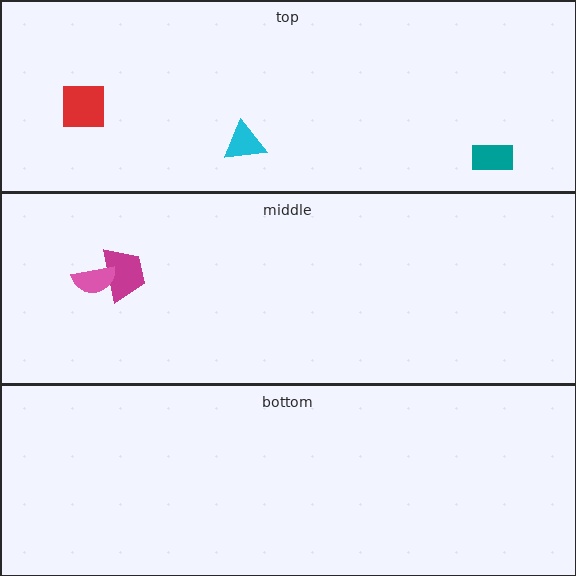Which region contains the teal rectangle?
The top region.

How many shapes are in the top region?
3.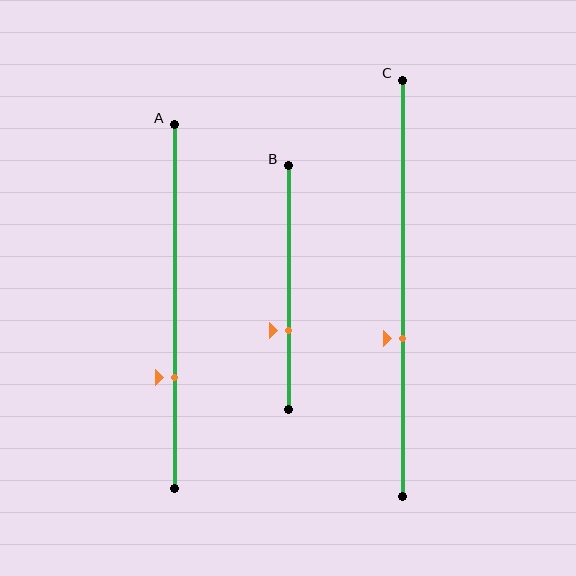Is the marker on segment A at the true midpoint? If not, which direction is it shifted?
No, the marker on segment A is shifted downward by about 20% of the segment length.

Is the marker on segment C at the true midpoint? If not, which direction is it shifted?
No, the marker on segment C is shifted downward by about 12% of the segment length.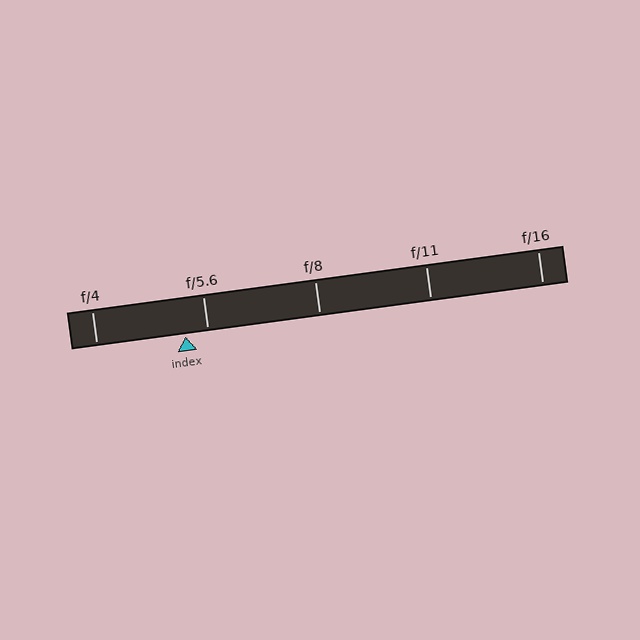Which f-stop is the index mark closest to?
The index mark is closest to f/5.6.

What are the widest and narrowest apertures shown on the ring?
The widest aperture shown is f/4 and the narrowest is f/16.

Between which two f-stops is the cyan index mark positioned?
The index mark is between f/4 and f/5.6.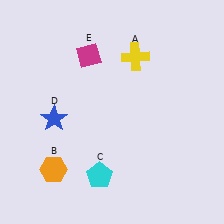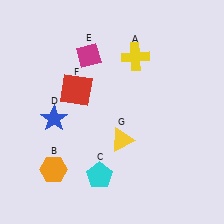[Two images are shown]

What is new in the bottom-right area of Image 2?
A yellow triangle (G) was added in the bottom-right area of Image 2.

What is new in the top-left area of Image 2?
A red square (F) was added in the top-left area of Image 2.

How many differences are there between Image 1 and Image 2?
There are 2 differences between the two images.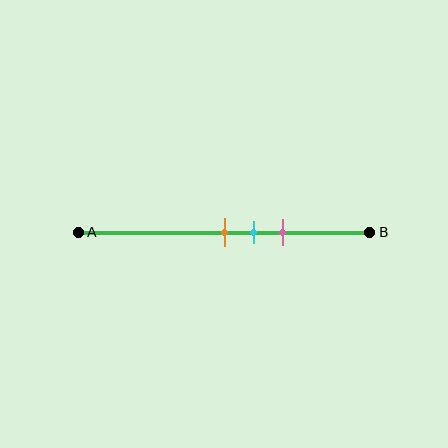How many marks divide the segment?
There are 3 marks dividing the segment.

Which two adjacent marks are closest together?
The orange and cyan marks are the closest adjacent pair.